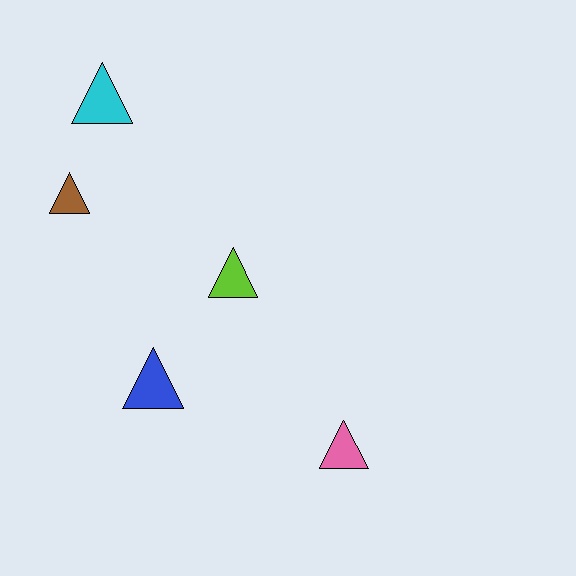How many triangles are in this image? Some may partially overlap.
There are 5 triangles.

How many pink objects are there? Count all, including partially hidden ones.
There is 1 pink object.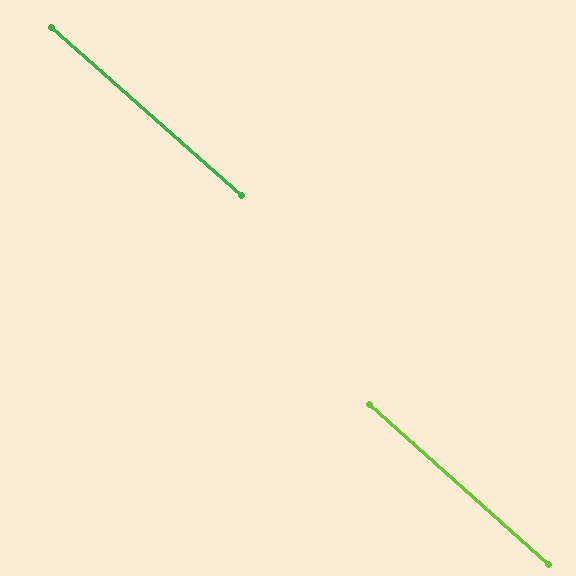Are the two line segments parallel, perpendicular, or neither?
Parallel — their directions differ by only 0.3°.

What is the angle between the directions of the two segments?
Approximately 0 degrees.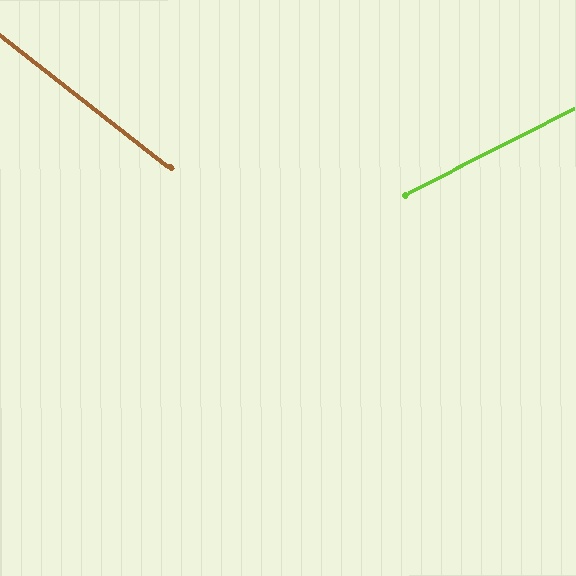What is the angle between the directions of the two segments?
Approximately 65 degrees.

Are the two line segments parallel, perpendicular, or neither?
Neither parallel nor perpendicular — they differ by about 65°.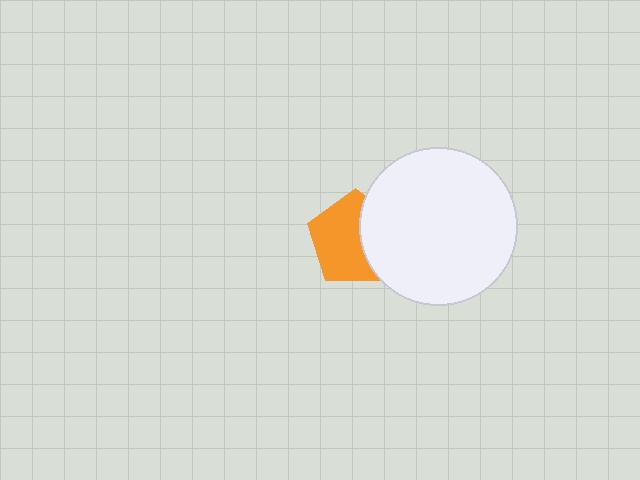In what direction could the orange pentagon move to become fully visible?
The orange pentagon could move left. That would shift it out from behind the white circle entirely.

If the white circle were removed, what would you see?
You would see the complete orange pentagon.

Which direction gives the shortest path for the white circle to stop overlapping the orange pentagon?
Moving right gives the shortest separation.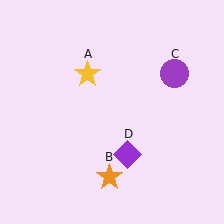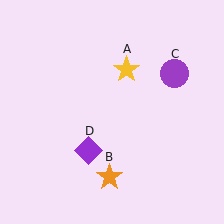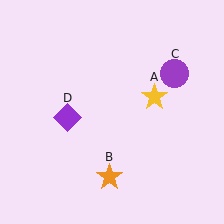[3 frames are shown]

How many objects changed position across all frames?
2 objects changed position: yellow star (object A), purple diamond (object D).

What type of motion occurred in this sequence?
The yellow star (object A), purple diamond (object D) rotated clockwise around the center of the scene.